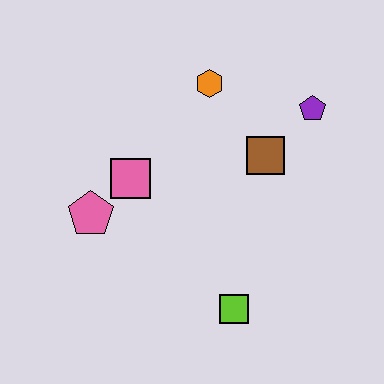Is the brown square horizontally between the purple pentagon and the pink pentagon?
Yes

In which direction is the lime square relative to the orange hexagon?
The lime square is below the orange hexagon.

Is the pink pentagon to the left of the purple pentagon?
Yes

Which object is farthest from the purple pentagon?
The pink pentagon is farthest from the purple pentagon.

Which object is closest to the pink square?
The pink pentagon is closest to the pink square.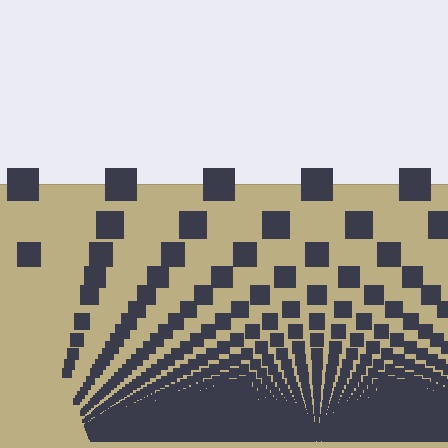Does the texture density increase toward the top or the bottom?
Density increases toward the bottom.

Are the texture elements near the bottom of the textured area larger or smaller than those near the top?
Smaller. The gradient is inverted — elements near the bottom are smaller and denser.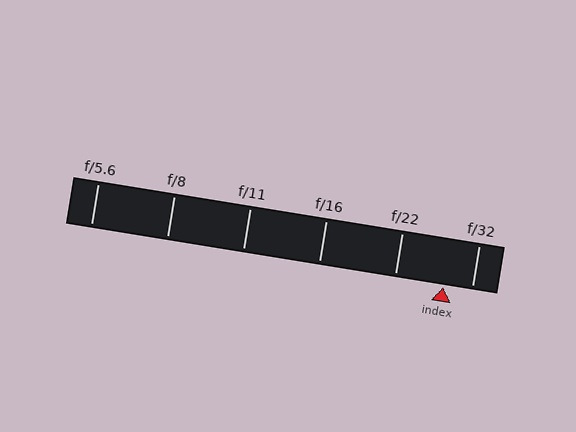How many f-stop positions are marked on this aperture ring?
There are 6 f-stop positions marked.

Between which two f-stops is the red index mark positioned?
The index mark is between f/22 and f/32.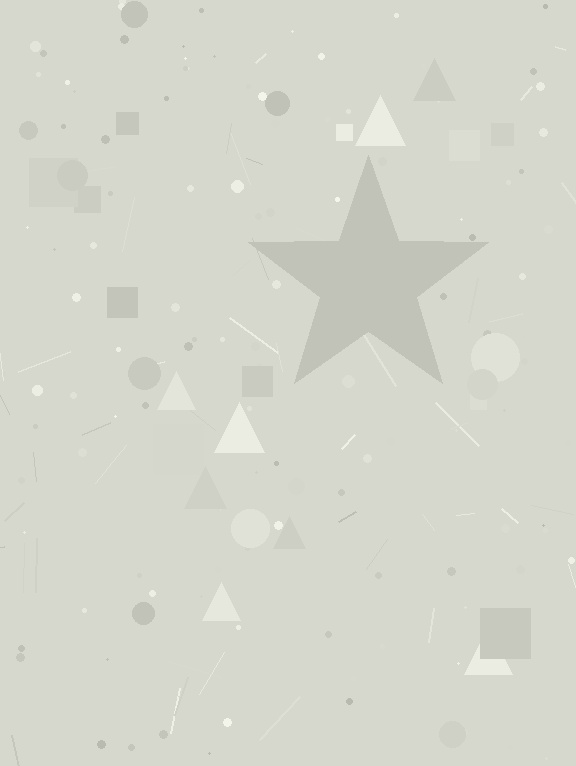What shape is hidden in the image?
A star is hidden in the image.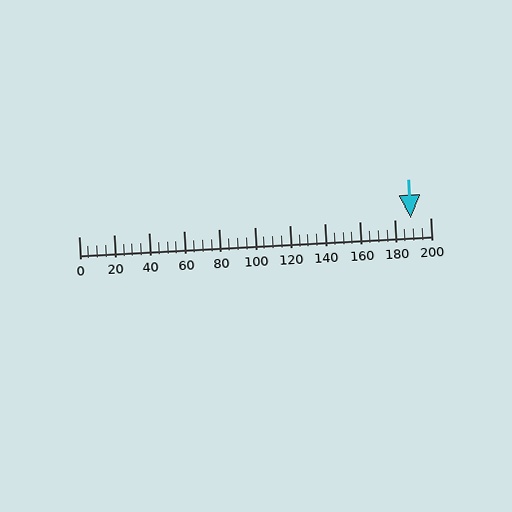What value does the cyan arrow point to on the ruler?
The cyan arrow points to approximately 189.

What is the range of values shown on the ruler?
The ruler shows values from 0 to 200.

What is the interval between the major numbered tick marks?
The major tick marks are spaced 20 units apart.